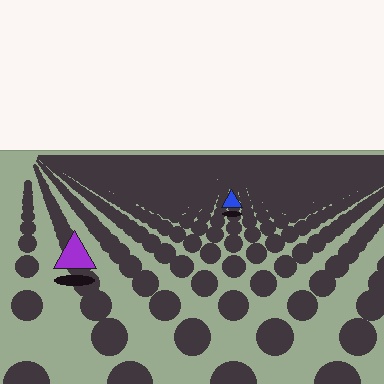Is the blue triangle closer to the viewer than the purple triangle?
No. The purple triangle is closer — you can tell from the texture gradient: the ground texture is coarser near it.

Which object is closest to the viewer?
The purple triangle is closest. The texture marks near it are larger and more spread out.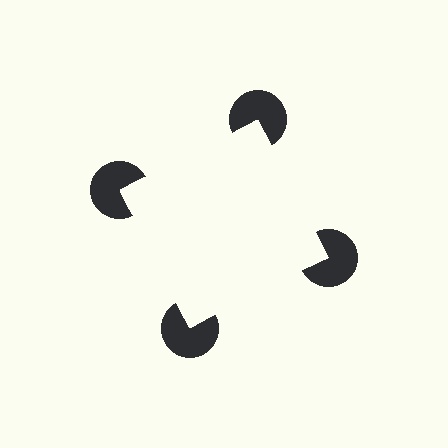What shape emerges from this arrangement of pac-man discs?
An illusory square — its edges are inferred from the aligned wedge cuts in the pac-man discs, not physically drawn.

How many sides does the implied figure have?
4 sides.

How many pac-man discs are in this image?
There are 4 — one at each vertex of the illusory square.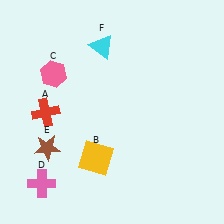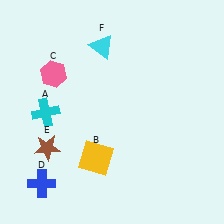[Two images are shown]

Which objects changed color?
A changed from red to cyan. D changed from pink to blue.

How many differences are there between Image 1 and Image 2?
There are 2 differences between the two images.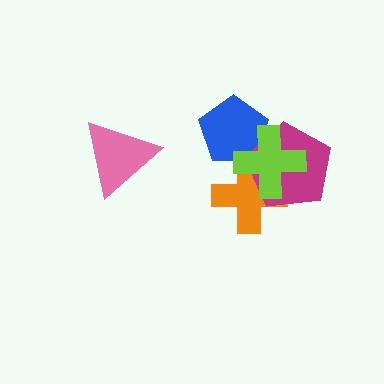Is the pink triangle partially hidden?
No, no other shape covers it.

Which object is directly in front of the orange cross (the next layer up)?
The blue pentagon is directly in front of the orange cross.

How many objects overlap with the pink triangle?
0 objects overlap with the pink triangle.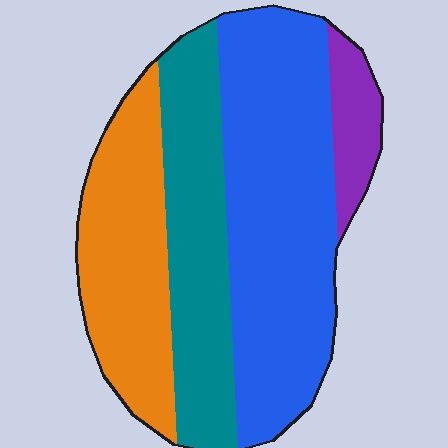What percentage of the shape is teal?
Teal takes up about one quarter (1/4) of the shape.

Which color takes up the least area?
Purple, at roughly 10%.